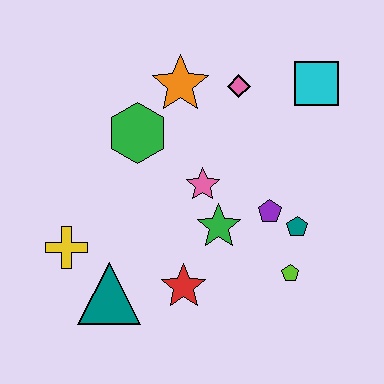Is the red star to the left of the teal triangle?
No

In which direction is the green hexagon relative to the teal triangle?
The green hexagon is above the teal triangle.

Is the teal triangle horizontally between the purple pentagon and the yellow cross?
Yes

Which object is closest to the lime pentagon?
The teal pentagon is closest to the lime pentagon.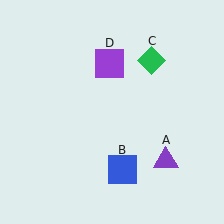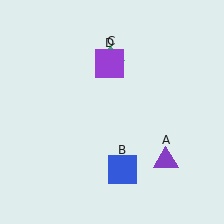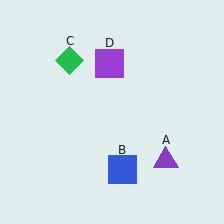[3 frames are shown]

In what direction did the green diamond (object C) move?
The green diamond (object C) moved left.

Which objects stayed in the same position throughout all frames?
Purple triangle (object A) and blue square (object B) and purple square (object D) remained stationary.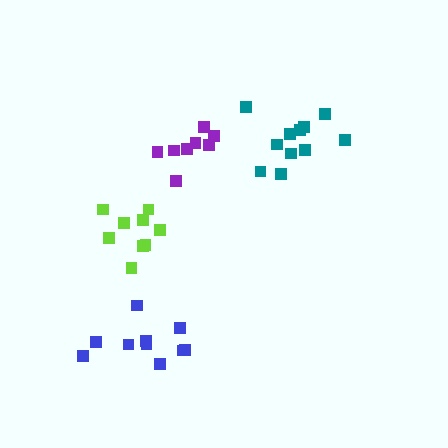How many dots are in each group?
Group 1: 11 dots, Group 2: 10 dots, Group 3: 9 dots, Group 4: 8 dots (38 total).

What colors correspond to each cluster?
The clusters are colored: teal, blue, lime, purple.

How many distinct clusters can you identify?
There are 4 distinct clusters.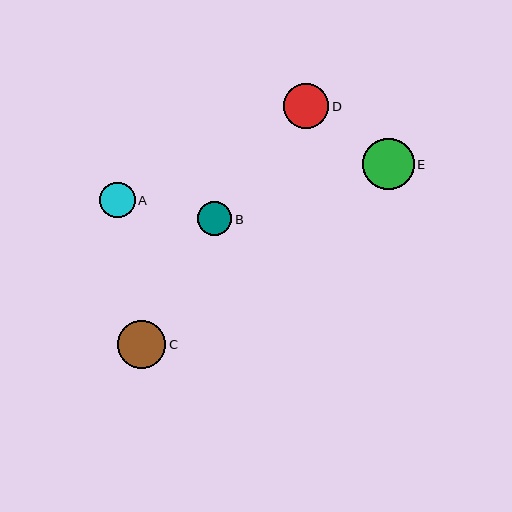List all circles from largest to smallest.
From largest to smallest: E, C, D, A, B.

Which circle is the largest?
Circle E is the largest with a size of approximately 52 pixels.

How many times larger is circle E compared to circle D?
Circle E is approximately 1.1 times the size of circle D.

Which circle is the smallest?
Circle B is the smallest with a size of approximately 34 pixels.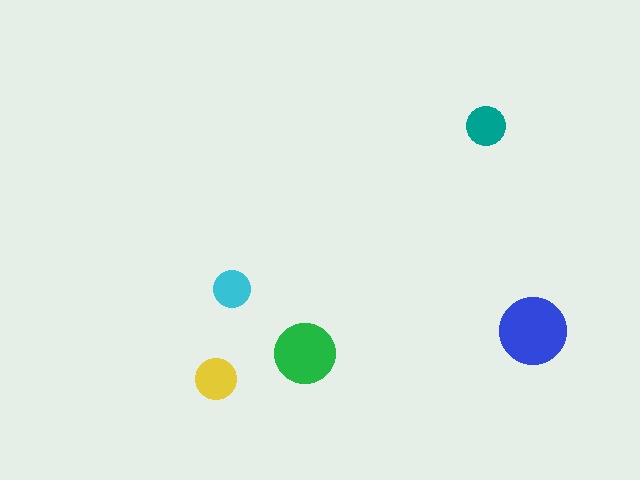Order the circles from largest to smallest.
the blue one, the green one, the yellow one, the teal one, the cyan one.